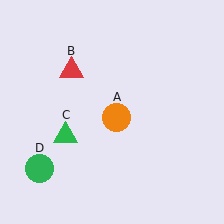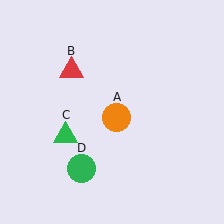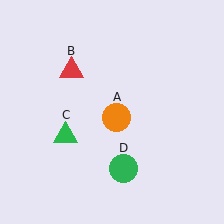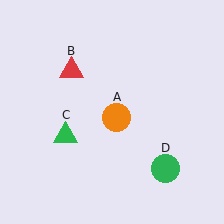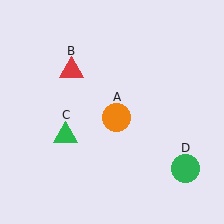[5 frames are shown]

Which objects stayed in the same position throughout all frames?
Orange circle (object A) and red triangle (object B) and green triangle (object C) remained stationary.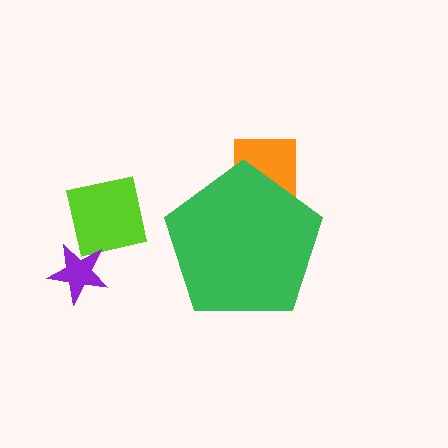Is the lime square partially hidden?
No, the lime square is fully visible.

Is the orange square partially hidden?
Yes, the orange square is partially hidden behind the green pentagon.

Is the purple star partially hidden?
No, the purple star is fully visible.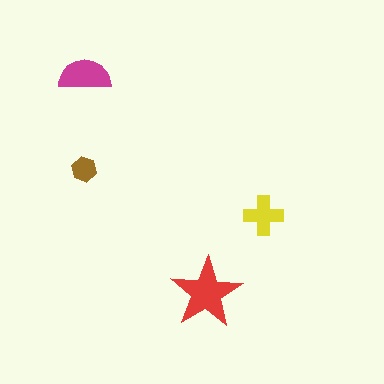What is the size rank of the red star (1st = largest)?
1st.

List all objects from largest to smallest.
The red star, the magenta semicircle, the yellow cross, the brown hexagon.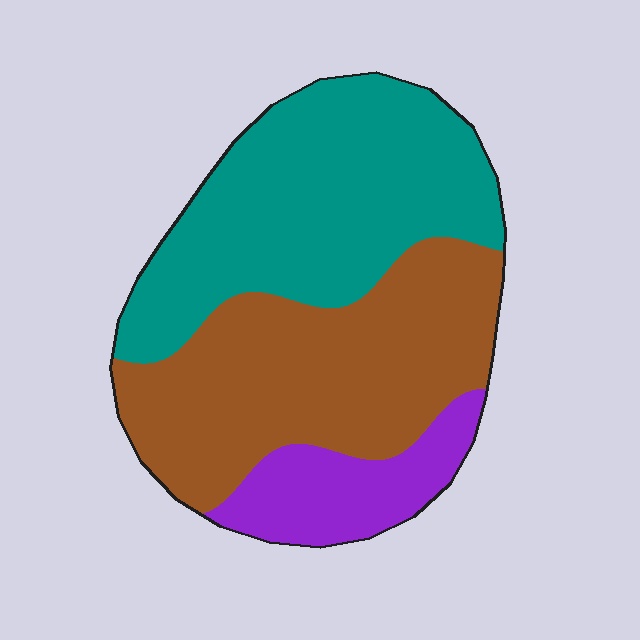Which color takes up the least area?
Purple, at roughly 15%.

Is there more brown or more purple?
Brown.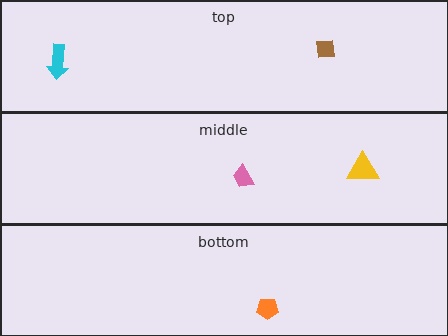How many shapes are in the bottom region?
1.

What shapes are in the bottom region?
The orange pentagon.